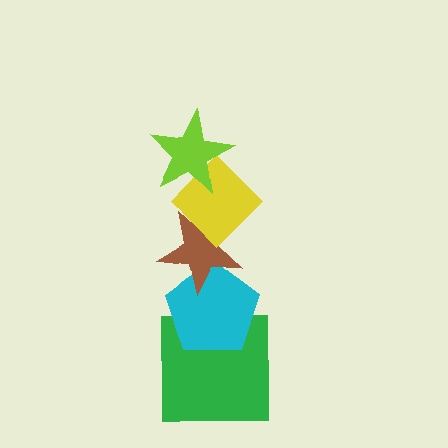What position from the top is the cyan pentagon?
The cyan pentagon is 4th from the top.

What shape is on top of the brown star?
The yellow diamond is on top of the brown star.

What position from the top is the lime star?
The lime star is 1st from the top.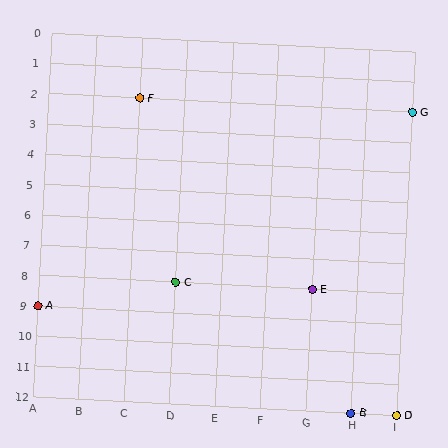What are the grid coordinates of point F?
Point F is at grid coordinates (C, 2).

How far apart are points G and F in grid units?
Points G and F are 6 columns apart.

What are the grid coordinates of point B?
Point B is at grid coordinates (H, 12).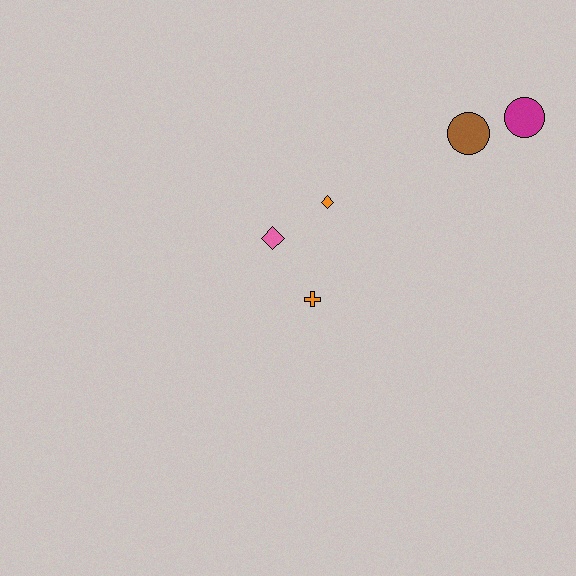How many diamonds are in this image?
There are 2 diamonds.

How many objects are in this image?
There are 5 objects.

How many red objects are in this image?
There are no red objects.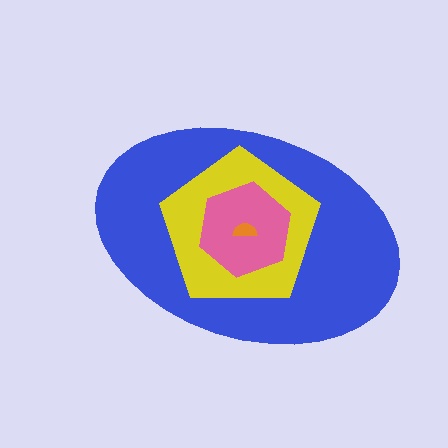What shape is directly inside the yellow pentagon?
The pink hexagon.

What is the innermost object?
The orange semicircle.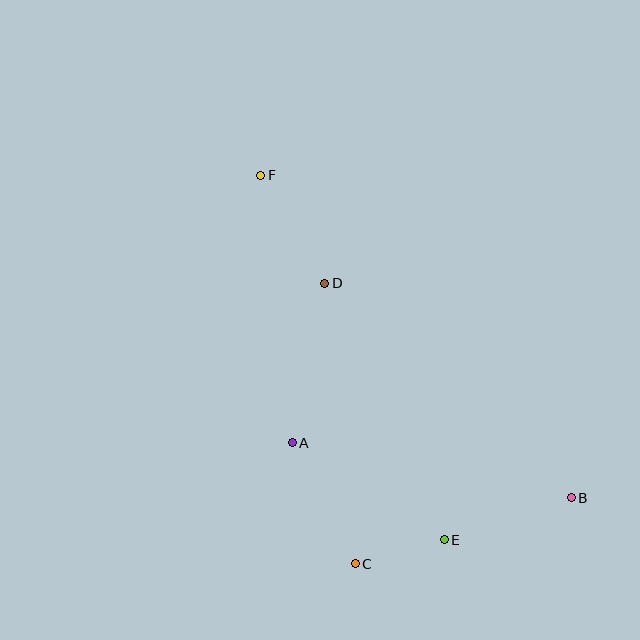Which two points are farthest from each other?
Points B and F are farthest from each other.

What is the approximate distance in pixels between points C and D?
The distance between C and D is approximately 282 pixels.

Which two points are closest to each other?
Points C and E are closest to each other.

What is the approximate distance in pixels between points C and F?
The distance between C and F is approximately 400 pixels.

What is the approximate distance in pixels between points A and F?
The distance between A and F is approximately 269 pixels.